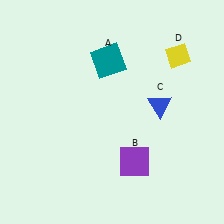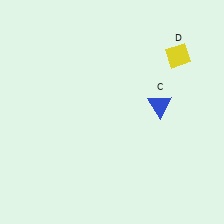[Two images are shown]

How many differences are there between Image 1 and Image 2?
There are 2 differences between the two images.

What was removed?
The purple square (B), the teal square (A) were removed in Image 2.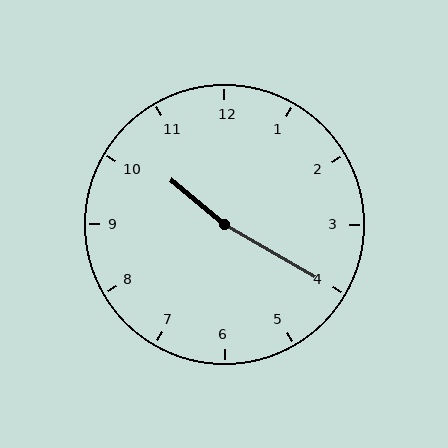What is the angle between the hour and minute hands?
Approximately 170 degrees.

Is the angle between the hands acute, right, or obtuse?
It is obtuse.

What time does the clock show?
10:20.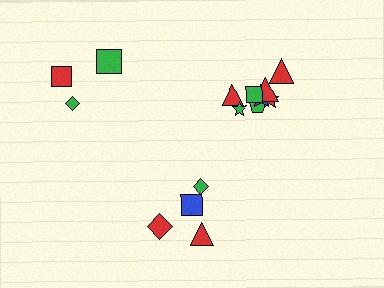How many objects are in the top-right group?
There are 8 objects.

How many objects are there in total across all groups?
There are 15 objects.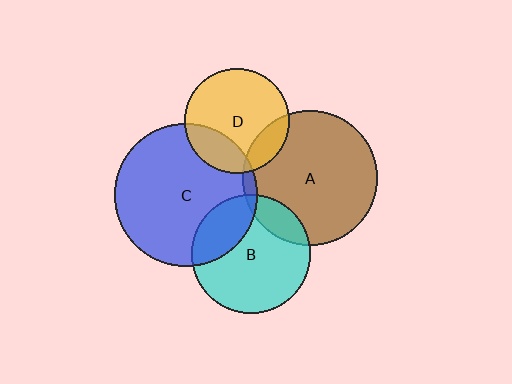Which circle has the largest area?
Circle C (blue).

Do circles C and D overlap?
Yes.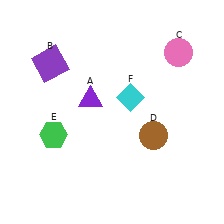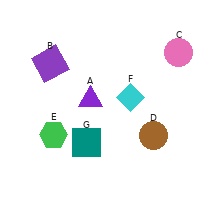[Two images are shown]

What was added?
A teal square (G) was added in Image 2.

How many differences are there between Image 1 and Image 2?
There is 1 difference between the two images.